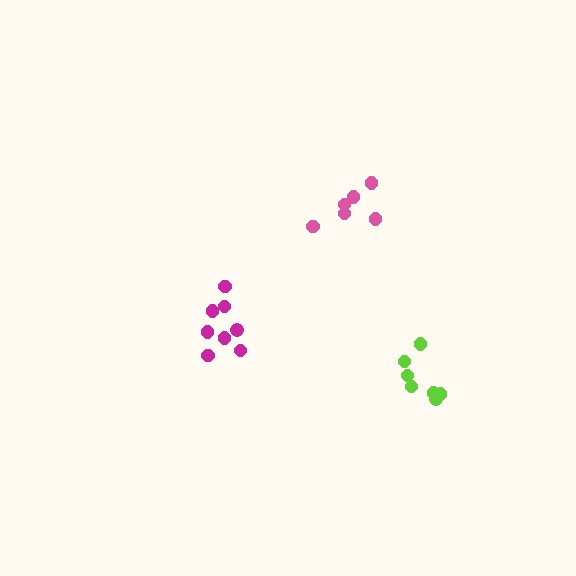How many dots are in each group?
Group 1: 8 dots, Group 2: 6 dots, Group 3: 7 dots (21 total).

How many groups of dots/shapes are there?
There are 3 groups.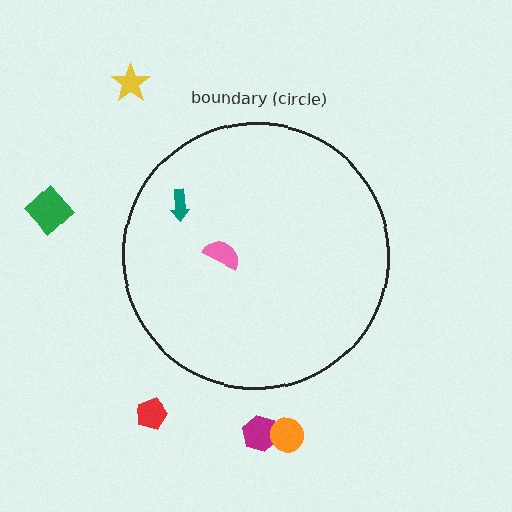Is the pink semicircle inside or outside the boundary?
Inside.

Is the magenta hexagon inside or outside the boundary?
Outside.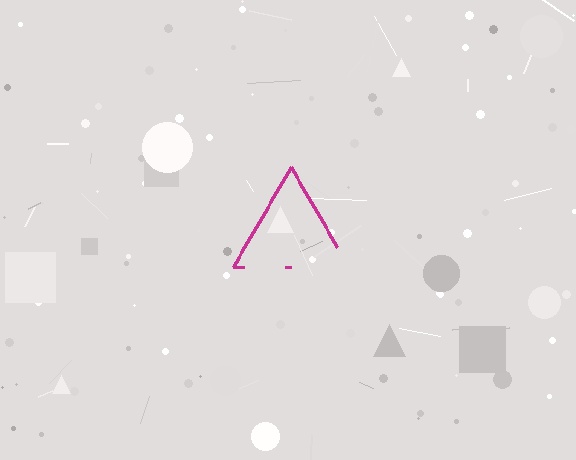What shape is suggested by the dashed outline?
The dashed outline suggests a triangle.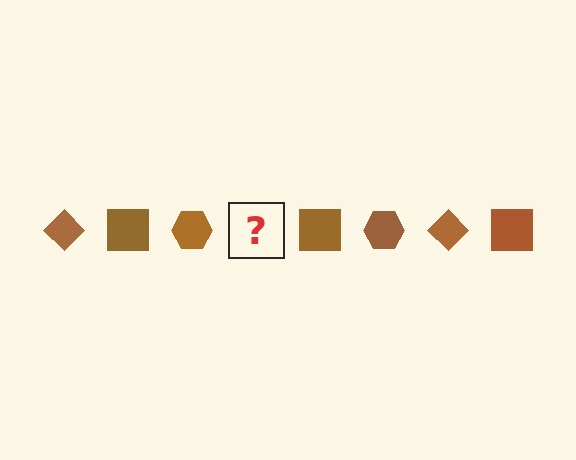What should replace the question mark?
The question mark should be replaced with a brown diamond.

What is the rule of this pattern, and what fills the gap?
The rule is that the pattern cycles through diamond, square, hexagon shapes in brown. The gap should be filled with a brown diamond.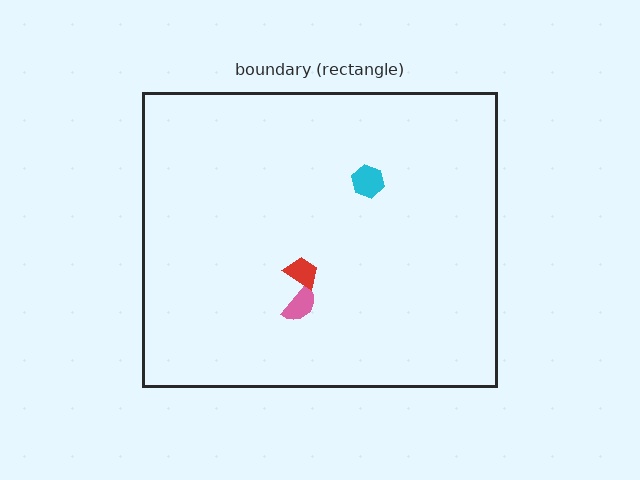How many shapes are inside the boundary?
3 inside, 0 outside.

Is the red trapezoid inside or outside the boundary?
Inside.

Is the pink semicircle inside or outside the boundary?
Inside.